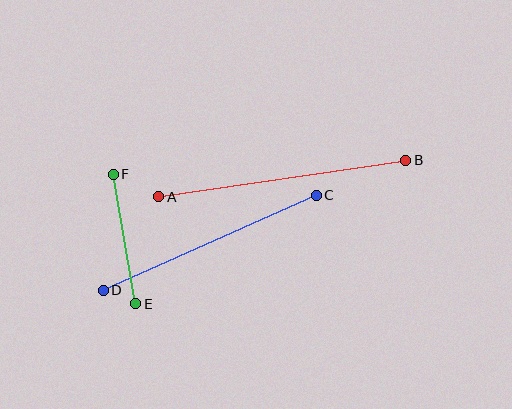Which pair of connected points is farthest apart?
Points A and B are farthest apart.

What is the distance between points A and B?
The distance is approximately 249 pixels.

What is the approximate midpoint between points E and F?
The midpoint is at approximately (124, 239) pixels.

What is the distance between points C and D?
The distance is approximately 233 pixels.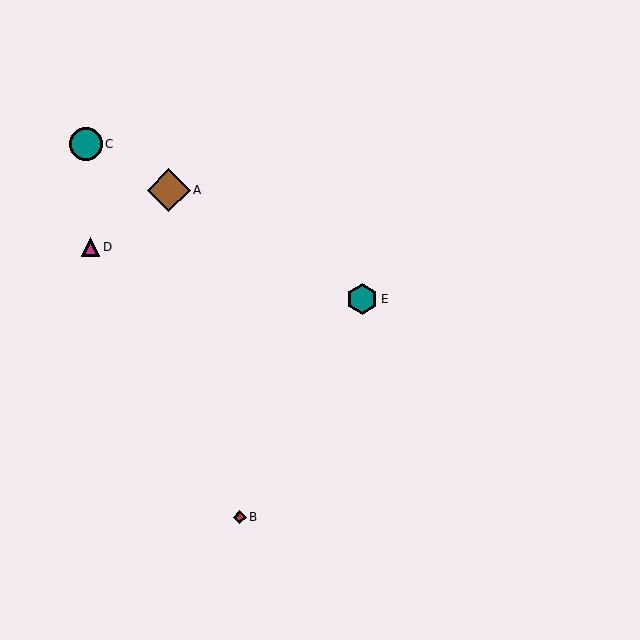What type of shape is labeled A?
Shape A is a brown diamond.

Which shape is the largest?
The brown diamond (labeled A) is the largest.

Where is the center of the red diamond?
The center of the red diamond is at (240, 517).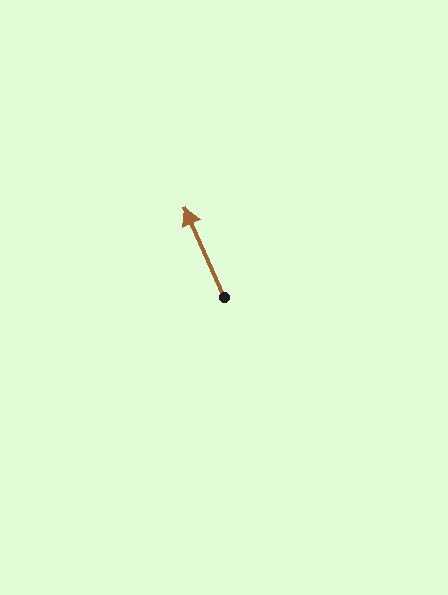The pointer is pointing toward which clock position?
Roughly 11 o'clock.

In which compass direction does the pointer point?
Northwest.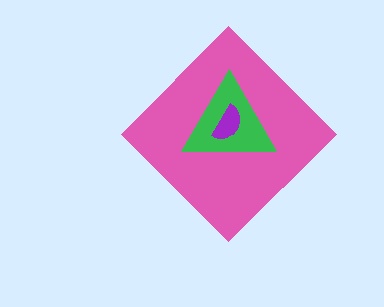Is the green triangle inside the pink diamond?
Yes.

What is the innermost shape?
The purple semicircle.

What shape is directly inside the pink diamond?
The green triangle.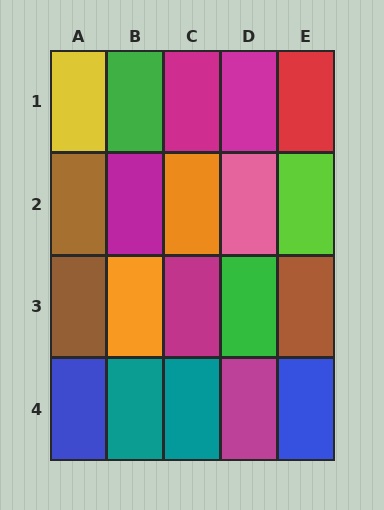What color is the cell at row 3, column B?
Orange.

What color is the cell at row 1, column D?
Magenta.